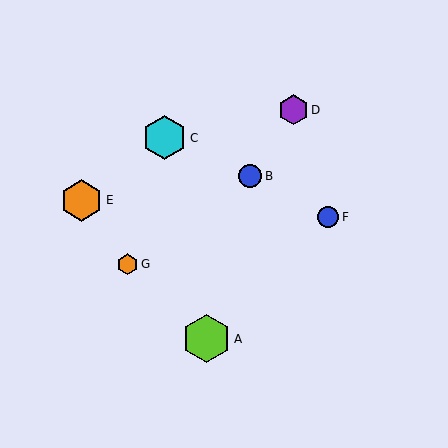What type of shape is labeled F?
Shape F is a blue circle.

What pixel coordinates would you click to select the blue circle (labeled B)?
Click at (250, 176) to select the blue circle B.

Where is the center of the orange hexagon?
The center of the orange hexagon is at (82, 200).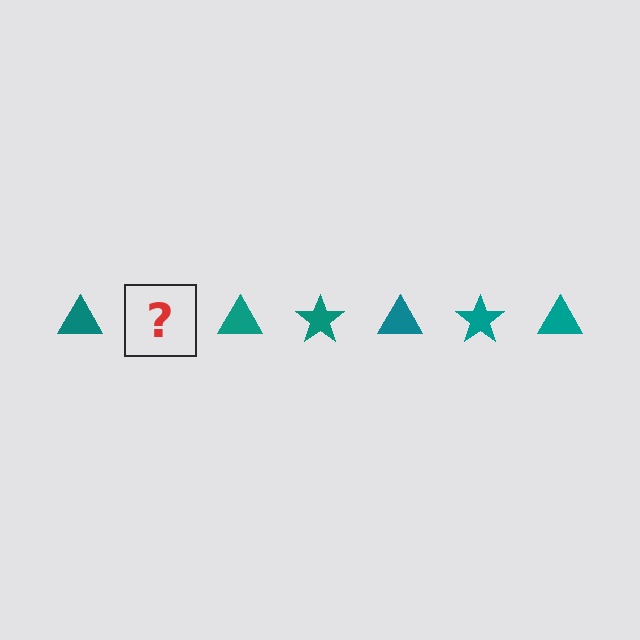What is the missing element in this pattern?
The missing element is a teal star.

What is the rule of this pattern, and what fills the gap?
The rule is that the pattern cycles through triangle, star shapes in teal. The gap should be filled with a teal star.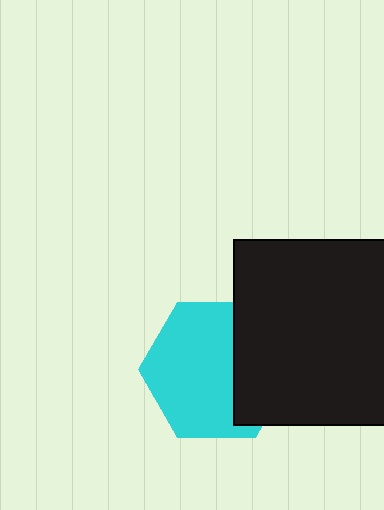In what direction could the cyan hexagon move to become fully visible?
The cyan hexagon could move left. That would shift it out from behind the black square entirely.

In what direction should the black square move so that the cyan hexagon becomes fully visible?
The black square should move right. That is the shortest direction to clear the overlap and leave the cyan hexagon fully visible.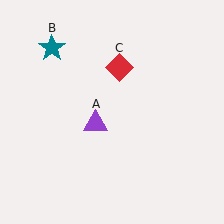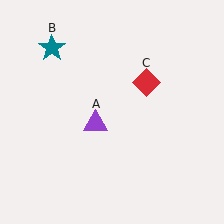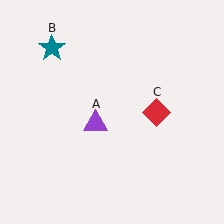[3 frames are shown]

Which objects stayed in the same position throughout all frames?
Purple triangle (object A) and teal star (object B) remained stationary.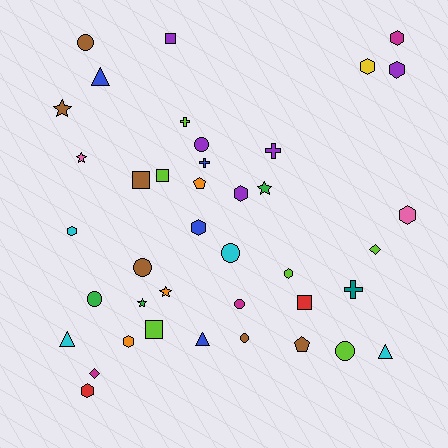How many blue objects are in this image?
There are 4 blue objects.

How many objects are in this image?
There are 40 objects.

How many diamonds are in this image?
There are 2 diamonds.